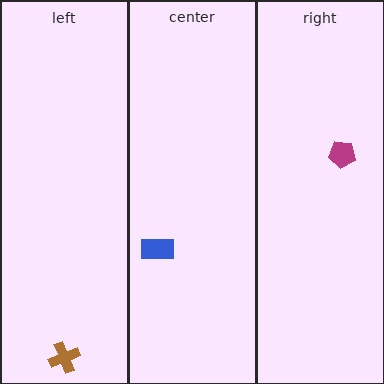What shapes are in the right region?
The magenta pentagon.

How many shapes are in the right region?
1.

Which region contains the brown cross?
The left region.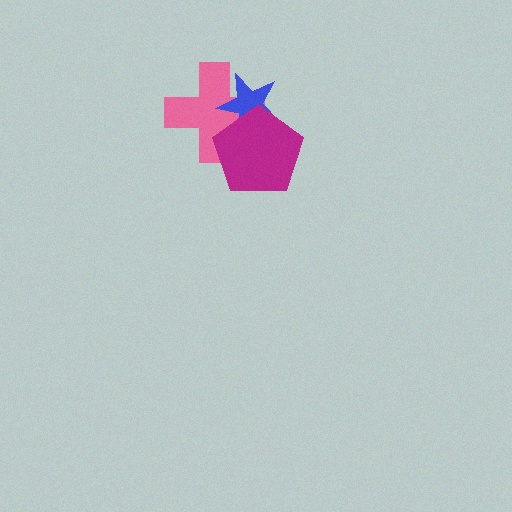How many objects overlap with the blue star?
2 objects overlap with the blue star.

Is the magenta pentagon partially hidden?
No, no other shape covers it.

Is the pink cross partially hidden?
Yes, it is partially covered by another shape.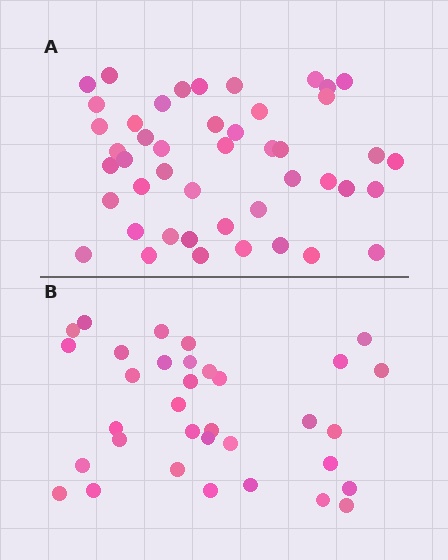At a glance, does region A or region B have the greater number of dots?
Region A (the top region) has more dots.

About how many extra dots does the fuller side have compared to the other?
Region A has roughly 12 or so more dots than region B.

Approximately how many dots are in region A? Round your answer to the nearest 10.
About 50 dots. (The exact count is 46, which rounds to 50.)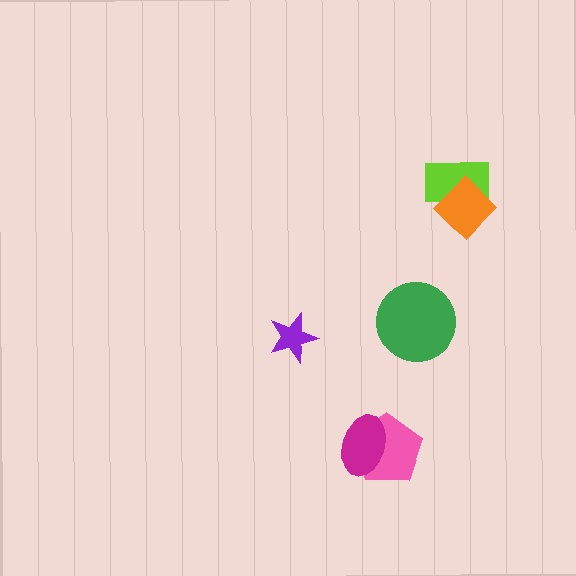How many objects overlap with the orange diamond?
1 object overlaps with the orange diamond.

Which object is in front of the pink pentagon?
The magenta ellipse is in front of the pink pentagon.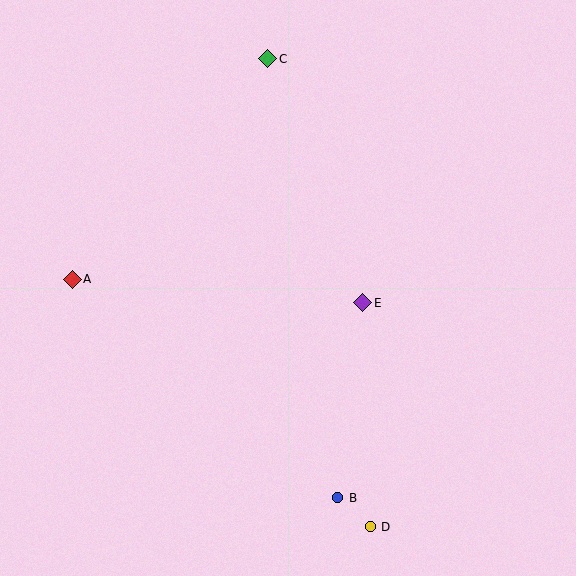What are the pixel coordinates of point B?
Point B is at (338, 498).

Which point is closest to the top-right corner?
Point C is closest to the top-right corner.